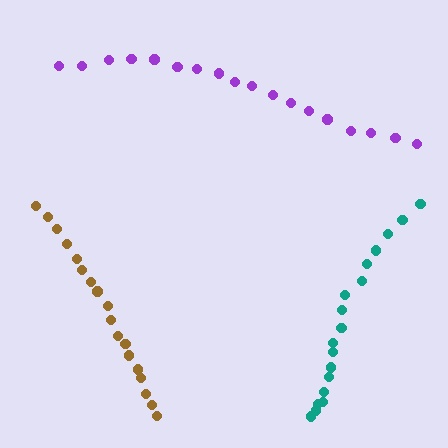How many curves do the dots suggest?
There are 3 distinct paths.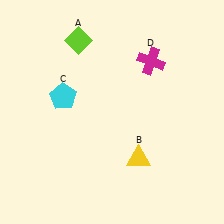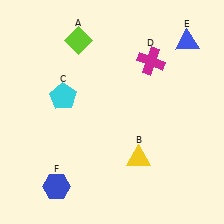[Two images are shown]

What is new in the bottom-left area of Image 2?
A blue hexagon (F) was added in the bottom-left area of Image 2.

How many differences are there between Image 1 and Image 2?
There are 2 differences between the two images.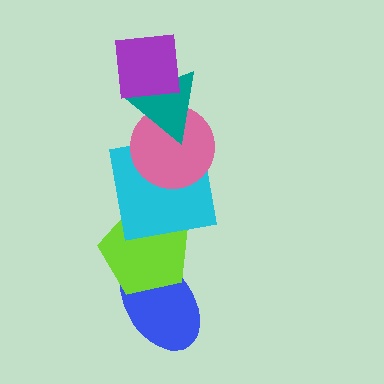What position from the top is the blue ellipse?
The blue ellipse is 6th from the top.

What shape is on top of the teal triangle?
The purple square is on top of the teal triangle.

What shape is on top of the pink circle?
The teal triangle is on top of the pink circle.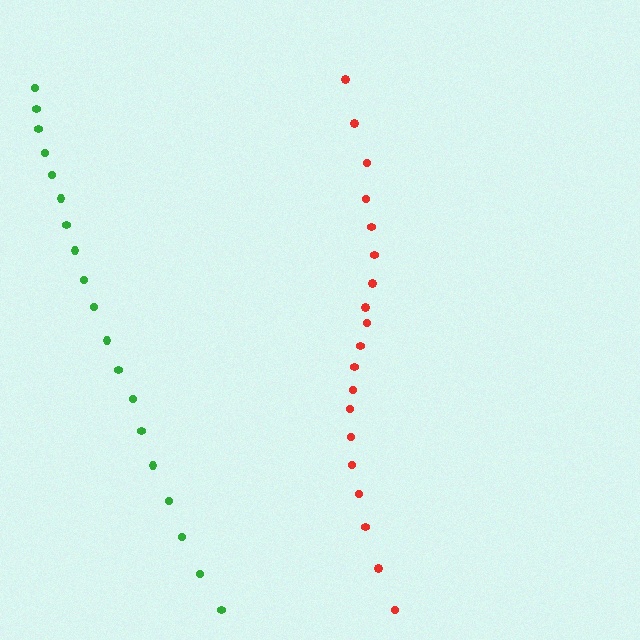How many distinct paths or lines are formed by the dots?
There are 2 distinct paths.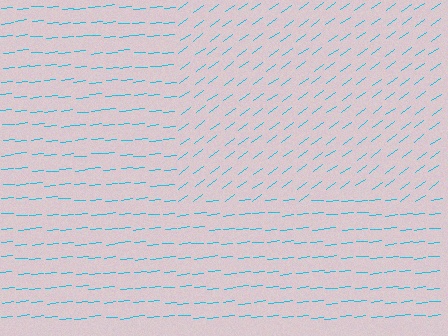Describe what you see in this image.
The image is filled with small cyan line segments. A rectangle region in the image has lines oriented differently from the surrounding lines, creating a visible texture boundary.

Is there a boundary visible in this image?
Yes, there is a texture boundary formed by a change in line orientation.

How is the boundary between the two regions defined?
The boundary is defined purely by a change in line orientation (approximately 31 degrees difference). All lines are the same color and thickness.